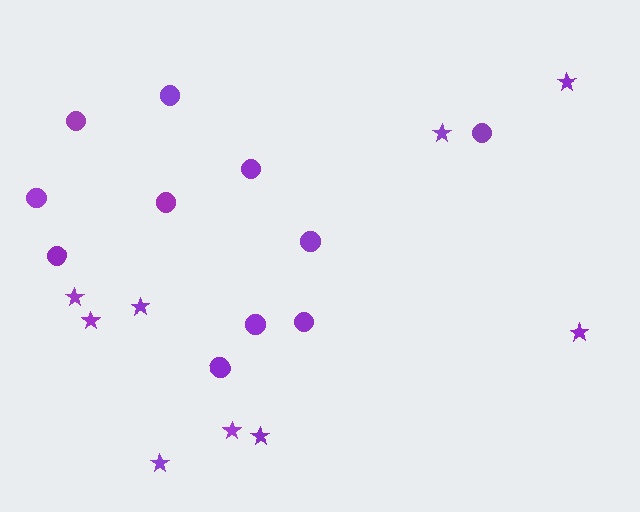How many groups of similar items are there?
There are 2 groups: one group of stars (9) and one group of circles (11).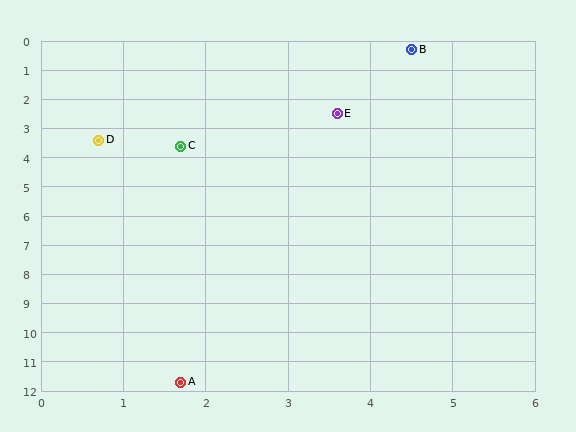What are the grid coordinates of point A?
Point A is at approximately (1.7, 11.7).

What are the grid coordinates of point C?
Point C is at approximately (1.7, 3.6).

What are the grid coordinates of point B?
Point B is at approximately (4.5, 0.3).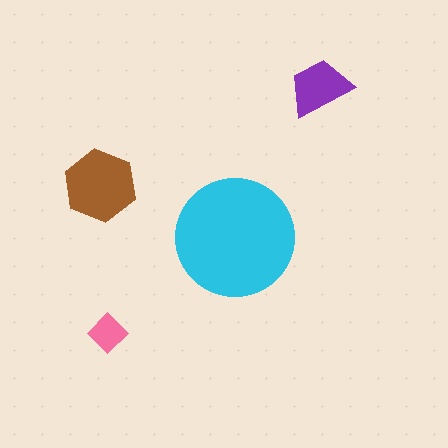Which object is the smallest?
The pink diamond.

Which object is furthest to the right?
The purple trapezoid is rightmost.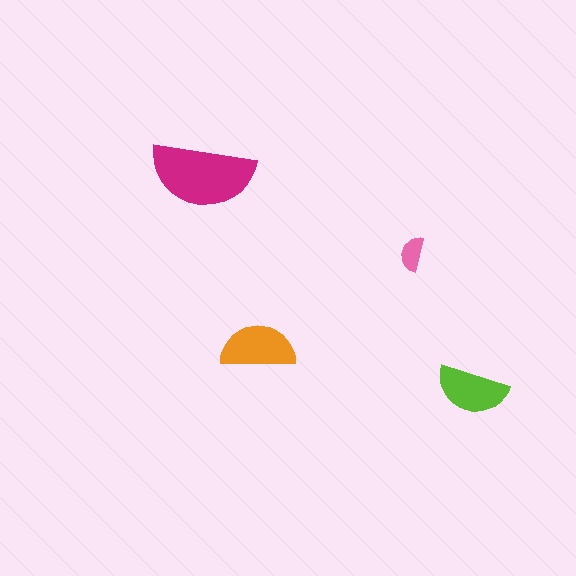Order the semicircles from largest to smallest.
the magenta one, the orange one, the lime one, the pink one.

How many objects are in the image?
There are 4 objects in the image.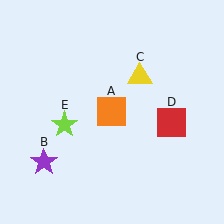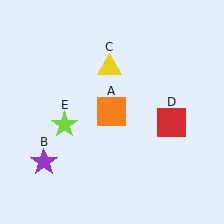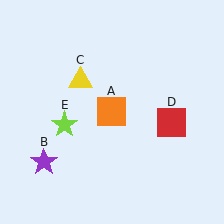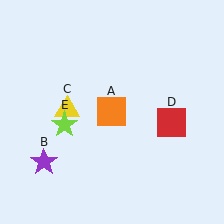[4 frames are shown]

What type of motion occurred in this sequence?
The yellow triangle (object C) rotated counterclockwise around the center of the scene.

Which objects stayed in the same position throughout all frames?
Orange square (object A) and purple star (object B) and red square (object D) and lime star (object E) remained stationary.